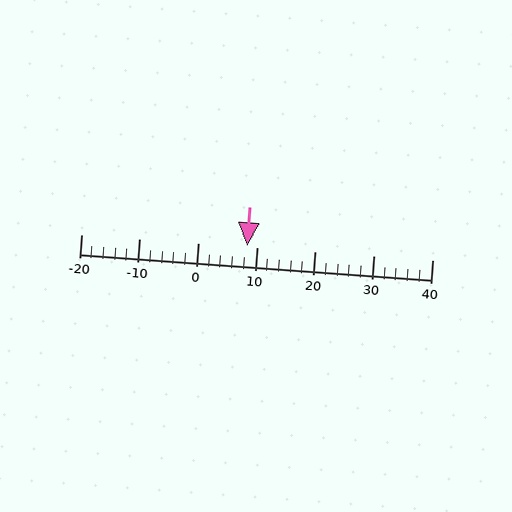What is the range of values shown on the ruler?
The ruler shows values from -20 to 40.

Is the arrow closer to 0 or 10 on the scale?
The arrow is closer to 10.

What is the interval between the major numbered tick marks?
The major tick marks are spaced 10 units apart.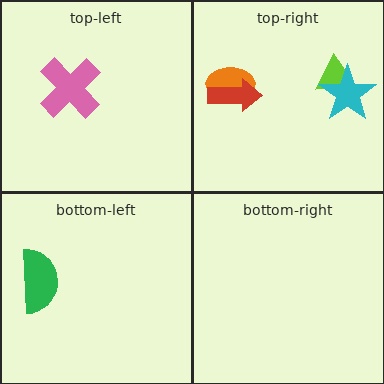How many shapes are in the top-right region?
4.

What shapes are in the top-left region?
The pink cross.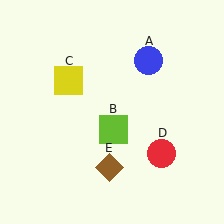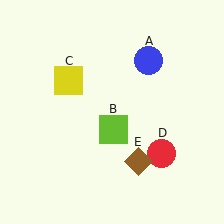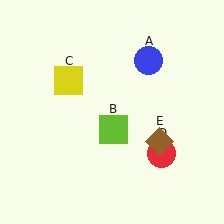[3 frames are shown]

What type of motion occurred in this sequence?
The brown diamond (object E) rotated counterclockwise around the center of the scene.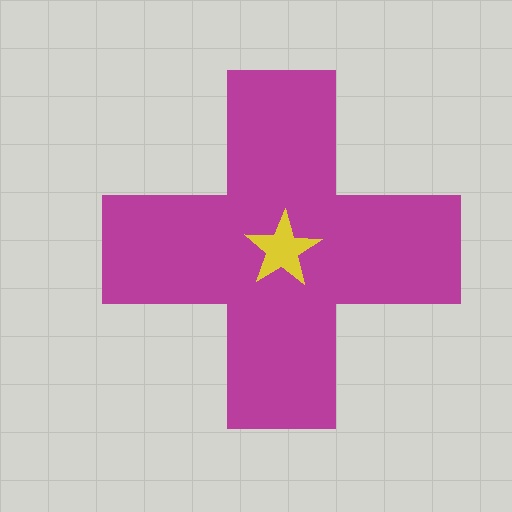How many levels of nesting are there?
2.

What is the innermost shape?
The yellow star.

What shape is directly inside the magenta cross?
The yellow star.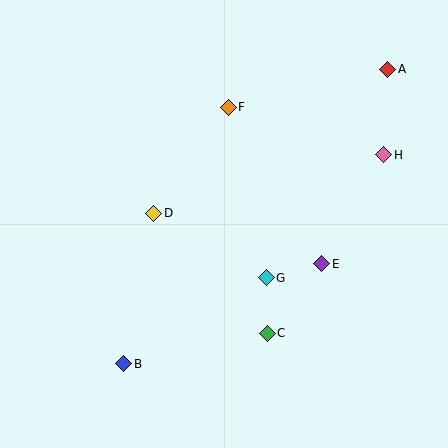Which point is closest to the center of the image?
Point G at (266, 278) is closest to the center.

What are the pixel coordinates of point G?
Point G is at (266, 278).